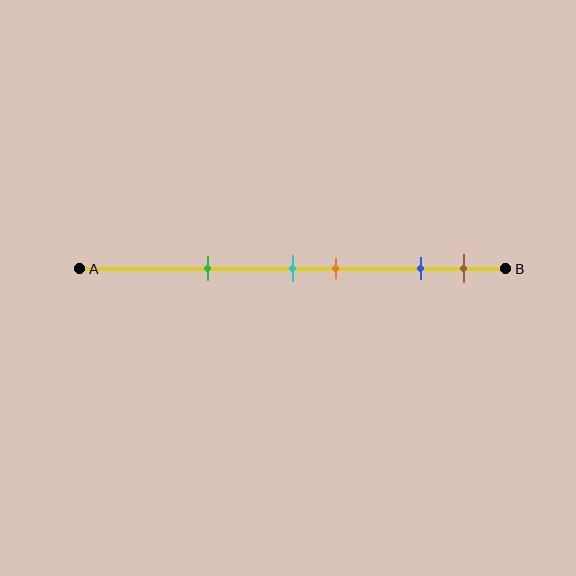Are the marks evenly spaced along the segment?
No, the marks are not evenly spaced.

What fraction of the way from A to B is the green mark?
The green mark is approximately 30% (0.3) of the way from A to B.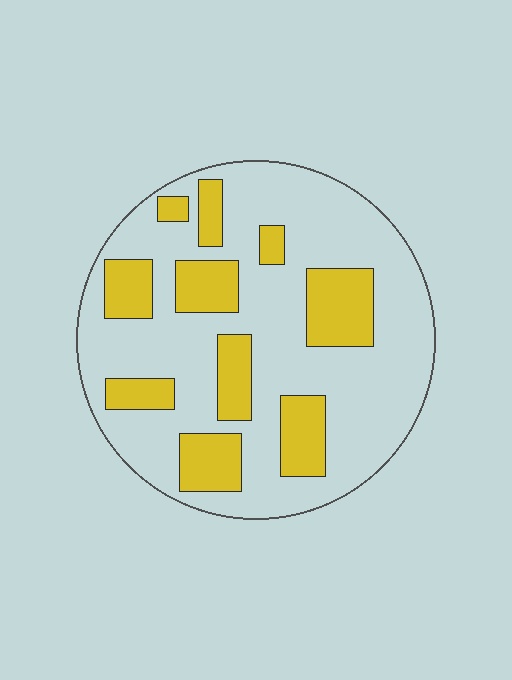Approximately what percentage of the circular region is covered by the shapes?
Approximately 30%.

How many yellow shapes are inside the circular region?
10.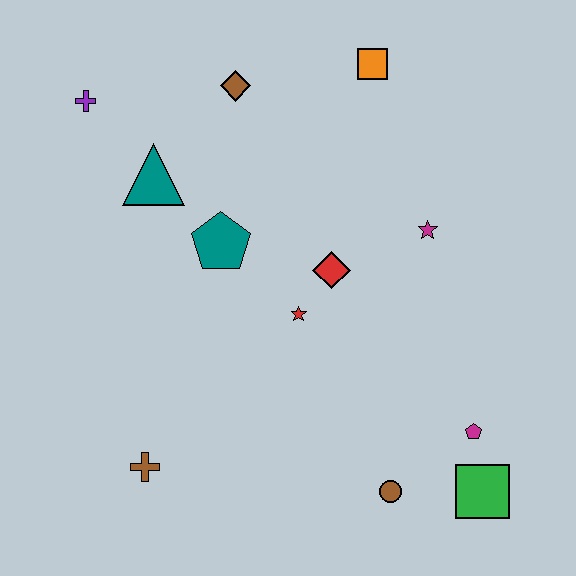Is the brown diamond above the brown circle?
Yes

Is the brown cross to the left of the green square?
Yes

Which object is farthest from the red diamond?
The purple cross is farthest from the red diamond.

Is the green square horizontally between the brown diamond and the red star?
No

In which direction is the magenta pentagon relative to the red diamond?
The magenta pentagon is below the red diamond.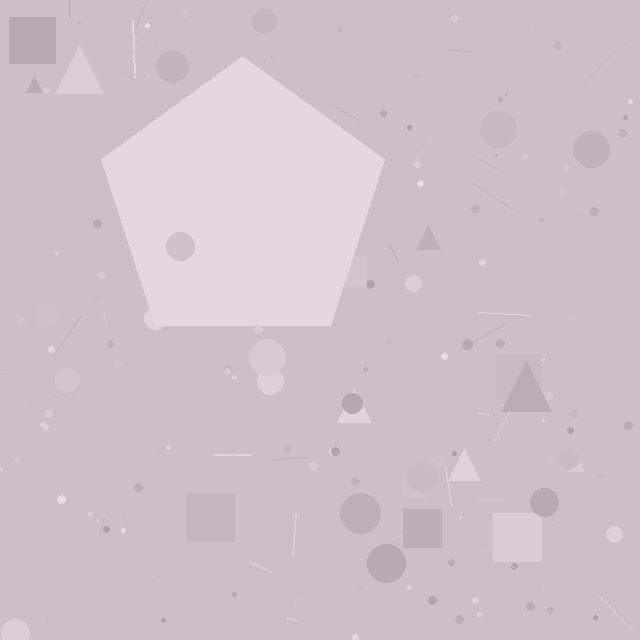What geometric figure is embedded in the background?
A pentagon is embedded in the background.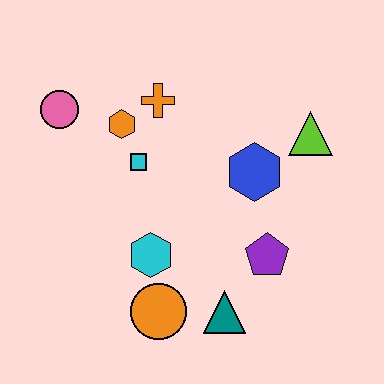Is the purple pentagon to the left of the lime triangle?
Yes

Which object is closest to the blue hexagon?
The lime triangle is closest to the blue hexagon.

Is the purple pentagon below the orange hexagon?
Yes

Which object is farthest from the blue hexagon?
The pink circle is farthest from the blue hexagon.